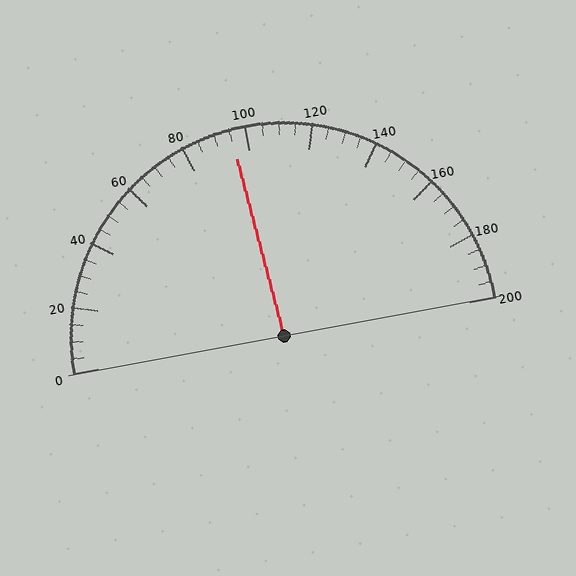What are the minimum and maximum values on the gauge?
The gauge ranges from 0 to 200.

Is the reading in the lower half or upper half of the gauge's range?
The reading is in the lower half of the range (0 to 200).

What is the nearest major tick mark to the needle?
The nearest major tick mark is 100.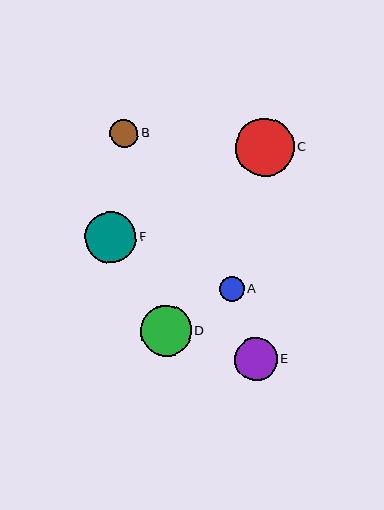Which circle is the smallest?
Circle A is the smallest with a size of approximately 25 pixels.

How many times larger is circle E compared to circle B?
Circle E is approximately 1.5 times the size of circle B.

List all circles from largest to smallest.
From largest to smallest: C, F, D, E, B, A.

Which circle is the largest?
Circle C is the largest with a size of approximately 58 pixels.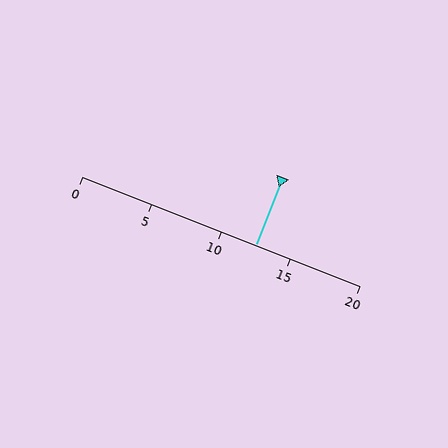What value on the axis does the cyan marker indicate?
The marker indicates approximately 12.5.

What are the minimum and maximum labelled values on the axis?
The axis runs from 0 to 20.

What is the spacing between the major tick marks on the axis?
The major ticks are spaced 5 apart.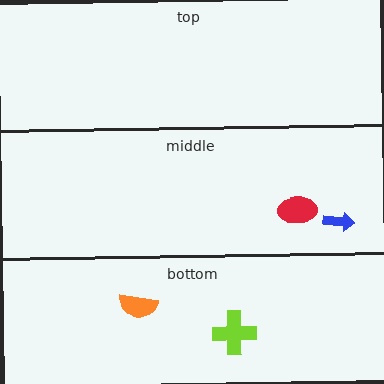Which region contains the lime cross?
The bottom region.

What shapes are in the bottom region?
The orange semicircle, the lime cross.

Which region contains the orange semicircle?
The bottom region.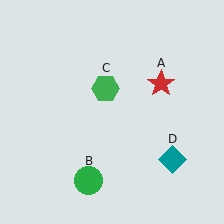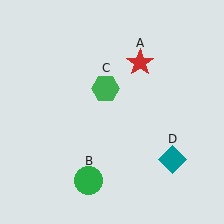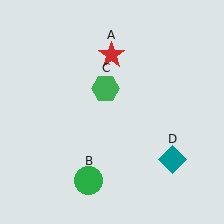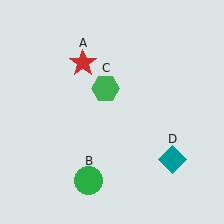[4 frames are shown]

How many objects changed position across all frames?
1 object changed position: red star (object A).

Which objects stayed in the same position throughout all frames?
Green circle (object B) and green hexagon (object C) and teal diamond (object D) remained stationary.